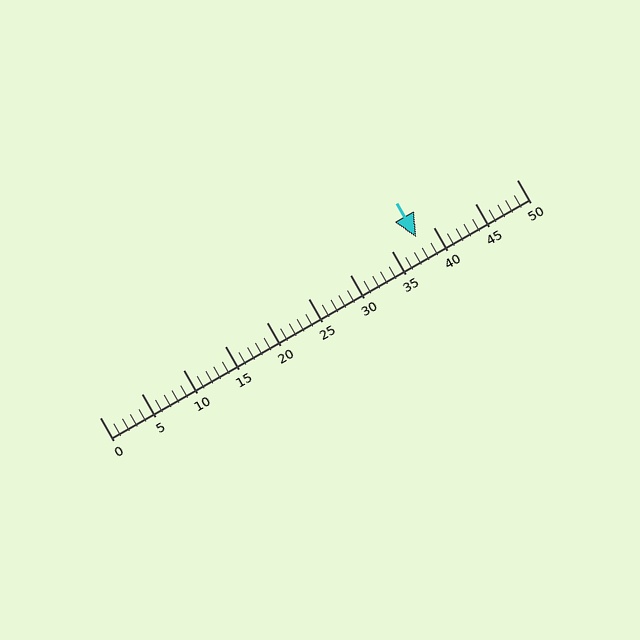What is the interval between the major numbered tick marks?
The major tick marks are spaced 5 units apart.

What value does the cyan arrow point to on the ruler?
The cyan arrow points to approximately 38.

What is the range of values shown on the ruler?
The ruler shows values from 0 to 50.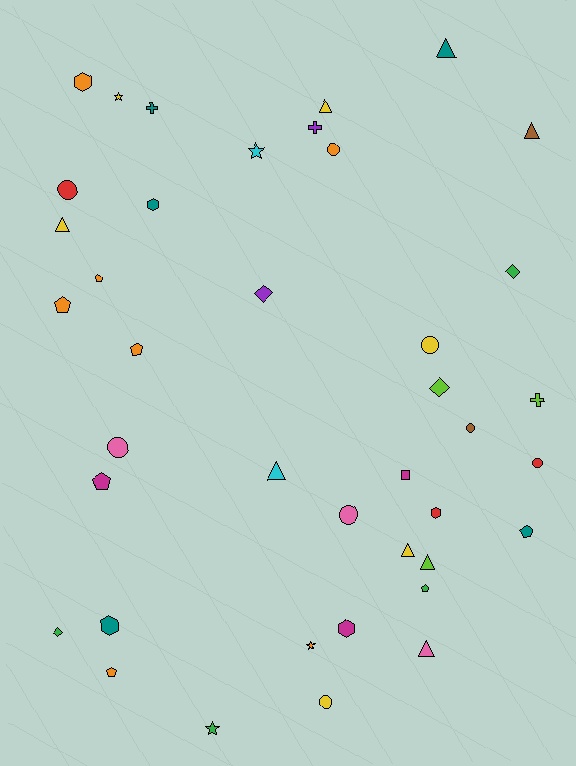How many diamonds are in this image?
There are 4 diamonds.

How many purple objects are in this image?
There are 2 purple objects.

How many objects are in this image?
There are 40 objects.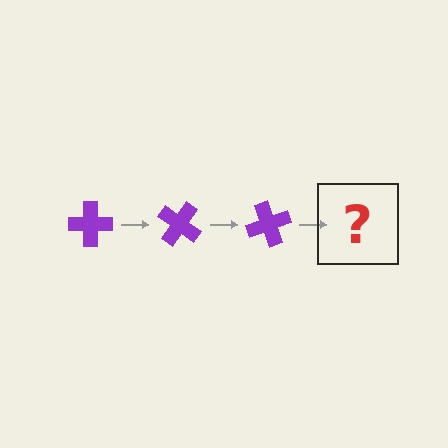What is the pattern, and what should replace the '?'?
The pattern is that the cross rotates 35 degrees each step. The '?' should be a purple cross rotated 105 degrees.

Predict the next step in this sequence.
The next step is a purple cross rotated 105 degrees.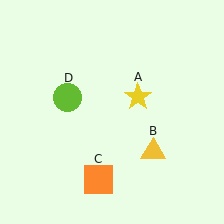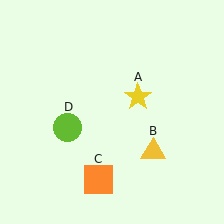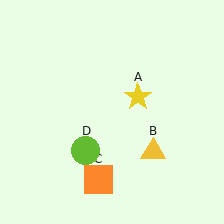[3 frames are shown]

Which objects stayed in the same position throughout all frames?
Yellow star (object A) and yellow triangle (object B) and orange square (object C) remained stationary.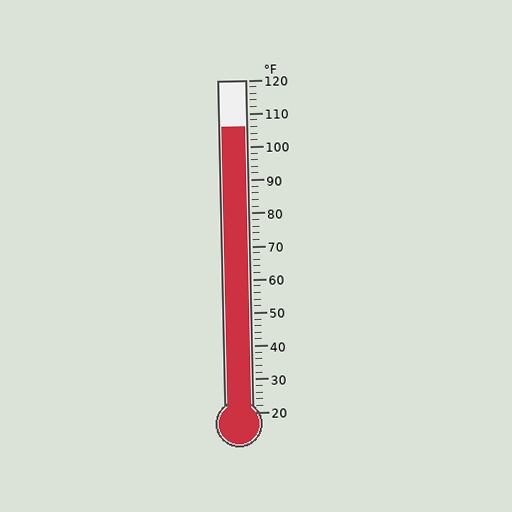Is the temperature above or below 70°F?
The temperature is above 70°F.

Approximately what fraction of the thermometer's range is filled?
The thermometer is filled to approximately 85% of its range.